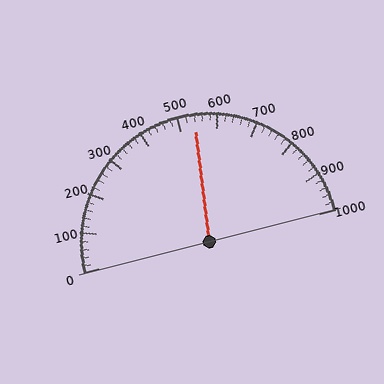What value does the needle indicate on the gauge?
The needle indicates approximately 540.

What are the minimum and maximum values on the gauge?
The gauge ranges from 0 to 1000.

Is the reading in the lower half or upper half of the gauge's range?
The reading is in the upper half of the range (0 to 1000).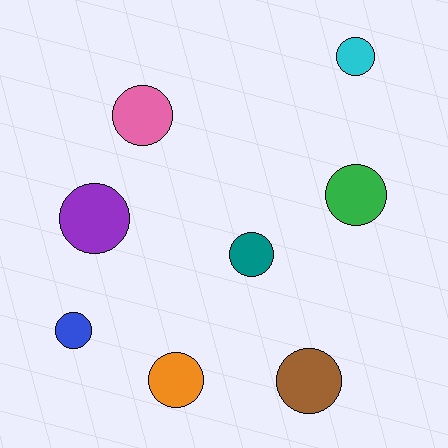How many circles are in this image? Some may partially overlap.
There are 8 circles.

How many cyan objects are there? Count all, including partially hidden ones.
There is 1 cyan object.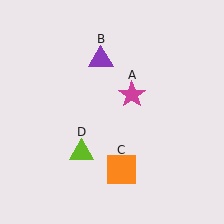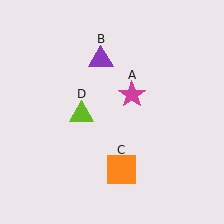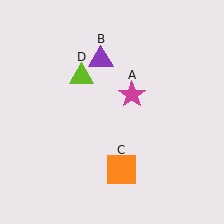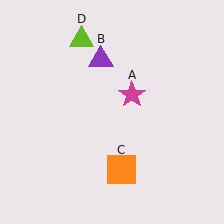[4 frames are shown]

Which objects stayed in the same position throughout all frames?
Magenta star (object A) and purple triangle (object B) and orange square (object C) remained stationary.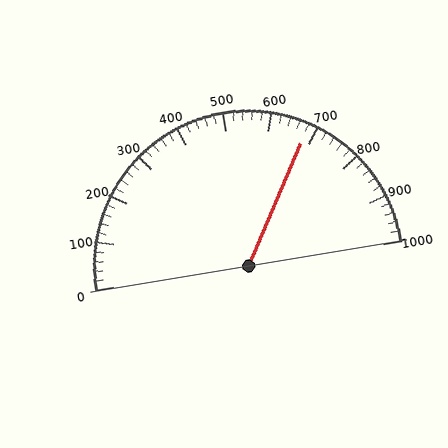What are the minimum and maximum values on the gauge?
The gauge ranges from 0 to 1000.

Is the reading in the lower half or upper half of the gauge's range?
The reading is in the upper half of the range (0 to 1000).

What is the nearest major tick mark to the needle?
The nearest major tick mark is 700.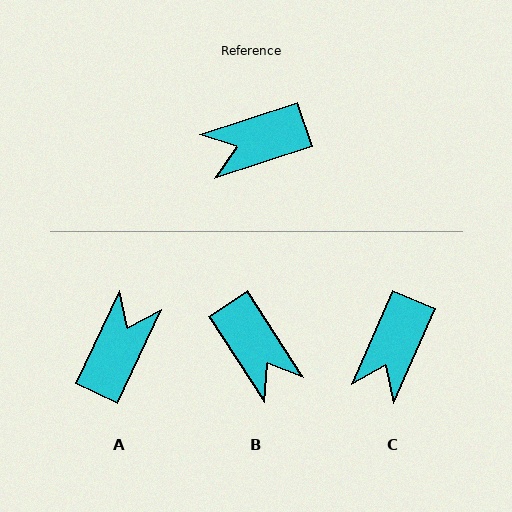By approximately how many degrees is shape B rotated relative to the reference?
Approximately 105 degrees counter-clockwise.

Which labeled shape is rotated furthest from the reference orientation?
A, about 133 degrees away.